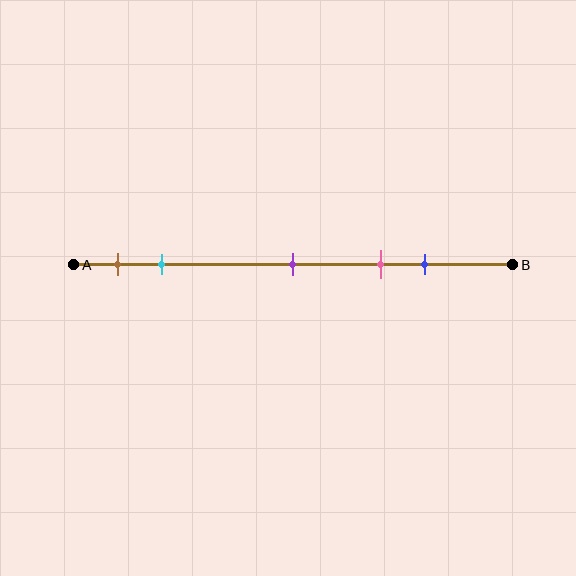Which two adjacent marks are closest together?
The brown and cyan marks are the closest adjacent pair.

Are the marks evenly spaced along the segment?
No, the marks are not evenly spaced.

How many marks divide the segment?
There are 5 marks dividing the segment.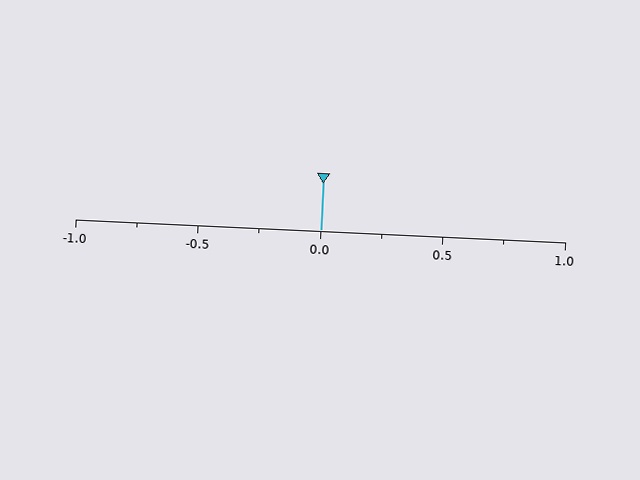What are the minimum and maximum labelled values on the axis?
The axis runs from -1.0 to 1.0.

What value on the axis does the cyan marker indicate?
The marker indicates approximately 0.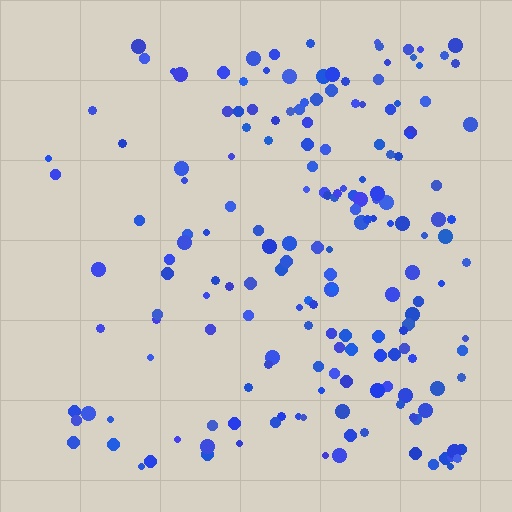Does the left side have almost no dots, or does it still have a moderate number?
Still a moderate number, just noticeably fewer than the right.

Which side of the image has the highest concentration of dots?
The right.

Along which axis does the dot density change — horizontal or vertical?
Horizontal.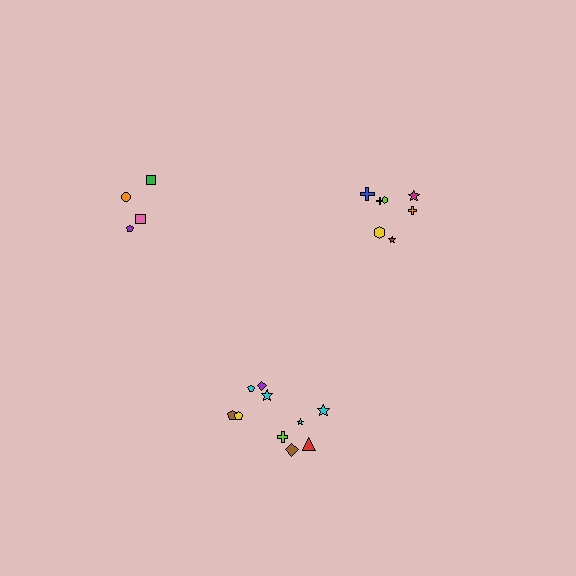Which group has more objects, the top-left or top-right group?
The top-right group.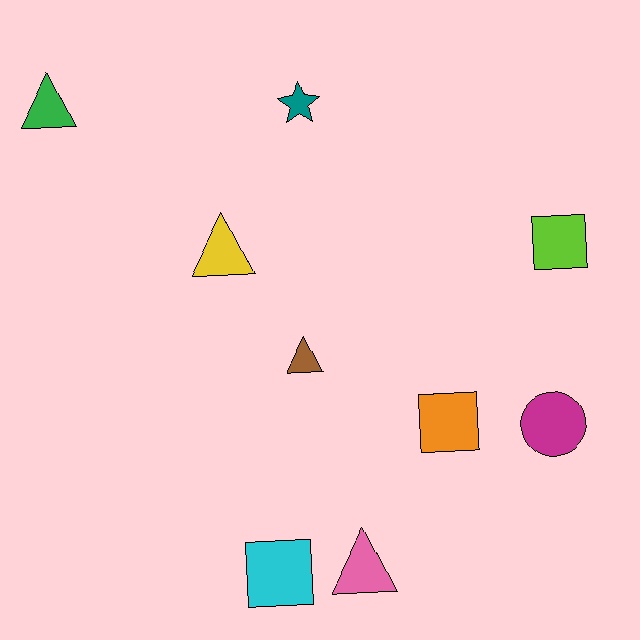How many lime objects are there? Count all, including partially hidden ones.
There is 1 lime object.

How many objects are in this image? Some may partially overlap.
There are 9 objects.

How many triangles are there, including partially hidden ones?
There are 4 triangles.